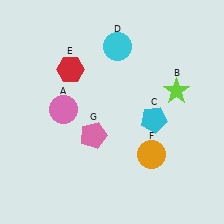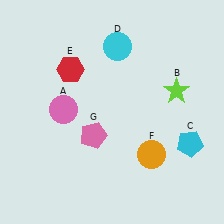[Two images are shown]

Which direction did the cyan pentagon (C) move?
The cyan pentagon (C) moved right.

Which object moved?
The cyan pentagon (C) moved right.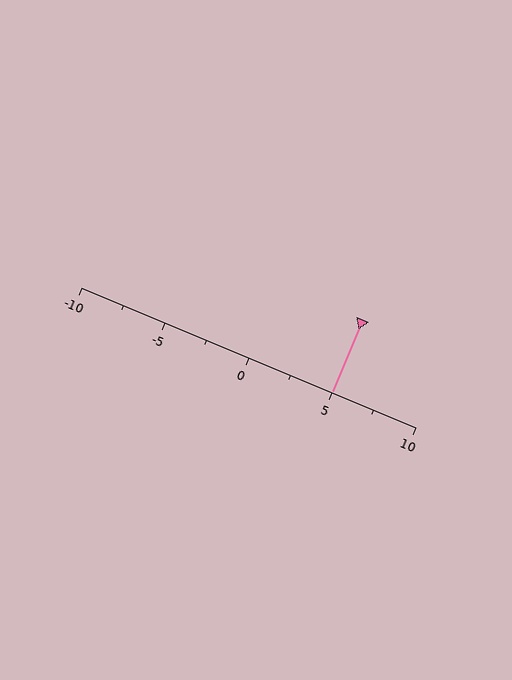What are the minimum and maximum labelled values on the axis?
The axis runs from -10 to 10.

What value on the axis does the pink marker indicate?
The marker indicates approximately 5.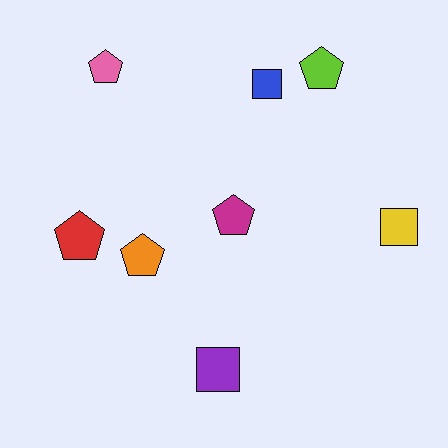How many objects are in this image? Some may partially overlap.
There are 8 objects.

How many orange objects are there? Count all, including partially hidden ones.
There is 1 orange object.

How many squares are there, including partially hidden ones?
There are 3 squares.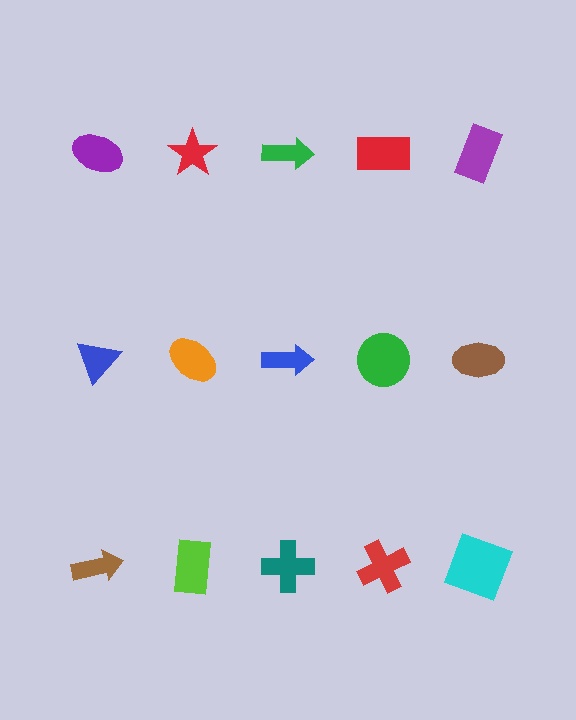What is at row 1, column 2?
A red star.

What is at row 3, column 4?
A red cross.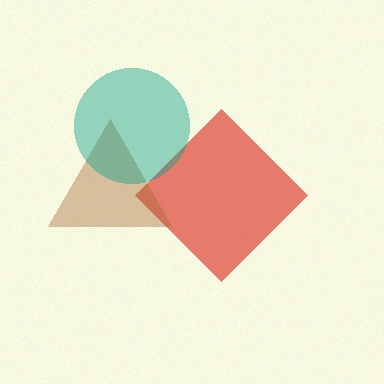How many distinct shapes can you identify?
There are 3 distinct shapes: a red diamond, a brown triangle, a teal circle.